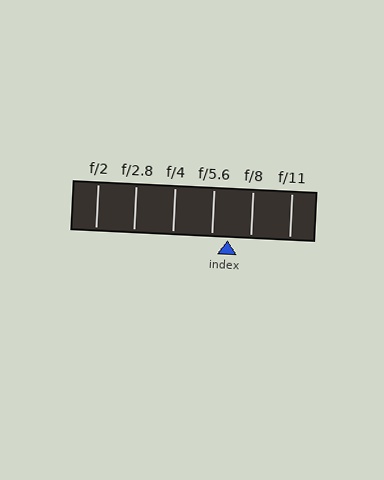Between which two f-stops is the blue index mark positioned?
The index mark is between f/5.6 and f/8.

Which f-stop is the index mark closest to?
The index mark is closest to f/5.6.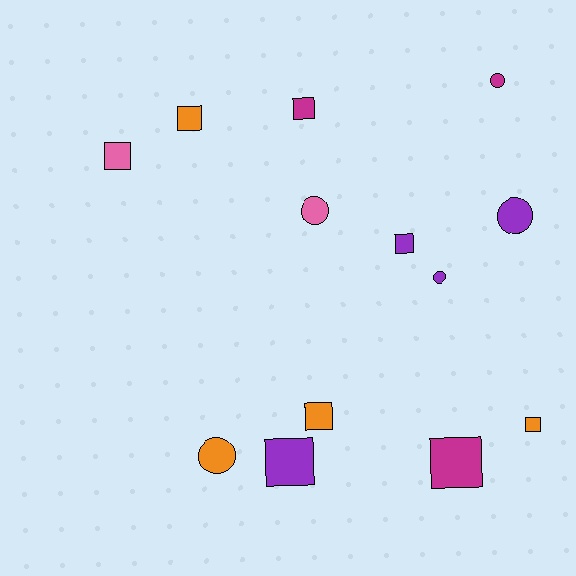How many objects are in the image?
There are 13 objects.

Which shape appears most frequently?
Square, with 8 objects.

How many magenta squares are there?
There are 2 magenta squares.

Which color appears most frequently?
Orange, with 4 objects.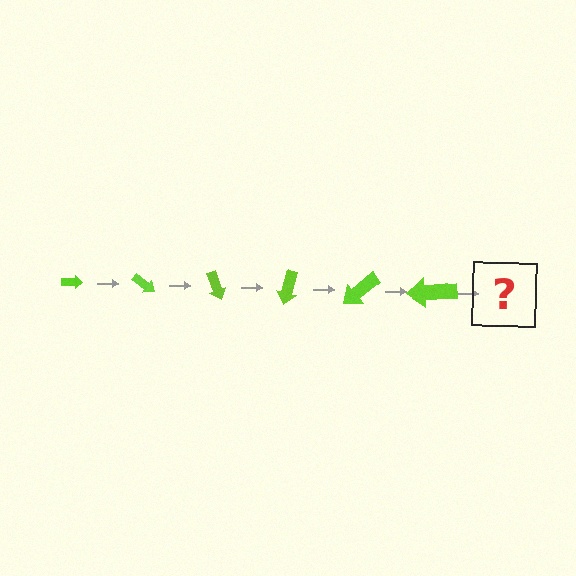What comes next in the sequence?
The next element should be an arrow, larger than the previous one and rotated 210 degrees from the start.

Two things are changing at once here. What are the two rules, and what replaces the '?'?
The two rules are that the arrow grows larger each step and it rotates 35 degrees each step. The '?' should be an arrow, larger than the previous one and rotated 210 degrees from the start.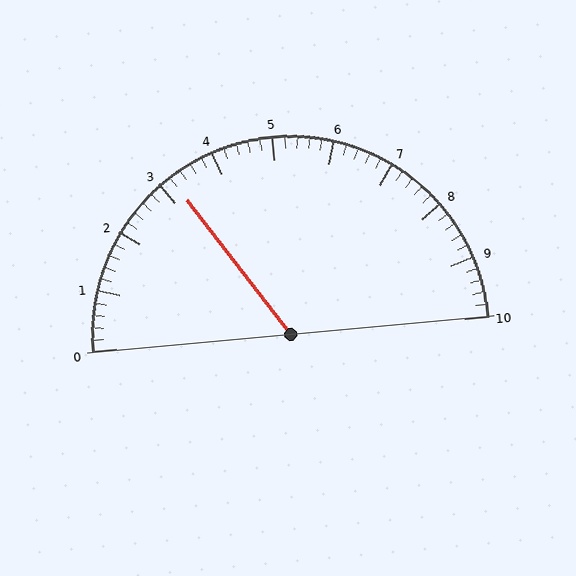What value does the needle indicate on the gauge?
The needle indicates approximately 3.2.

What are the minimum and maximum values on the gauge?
The gauge ranges from 0 to 10.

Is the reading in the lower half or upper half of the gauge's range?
The reading is in the lower half of the range (0 to 10).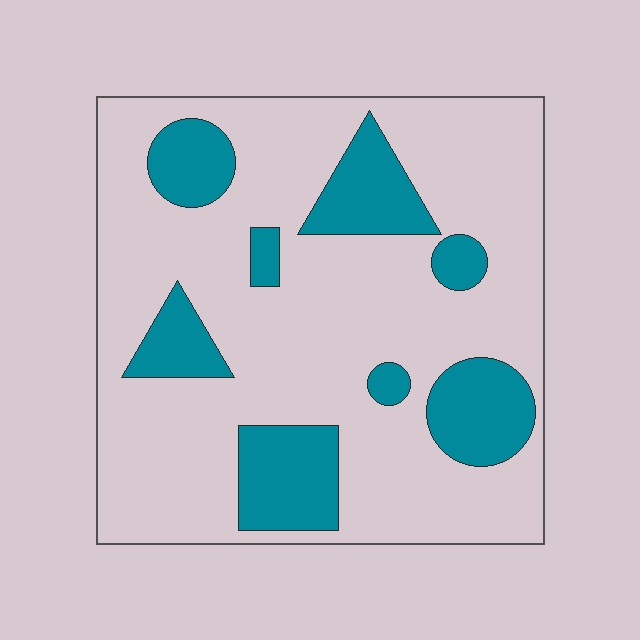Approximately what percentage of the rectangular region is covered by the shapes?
Approximately 25%.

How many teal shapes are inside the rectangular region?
8.